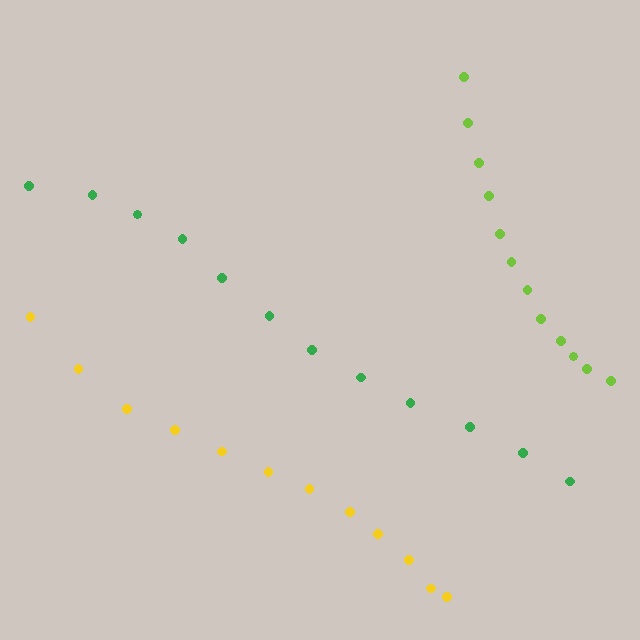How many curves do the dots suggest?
There are 3 distinct paths.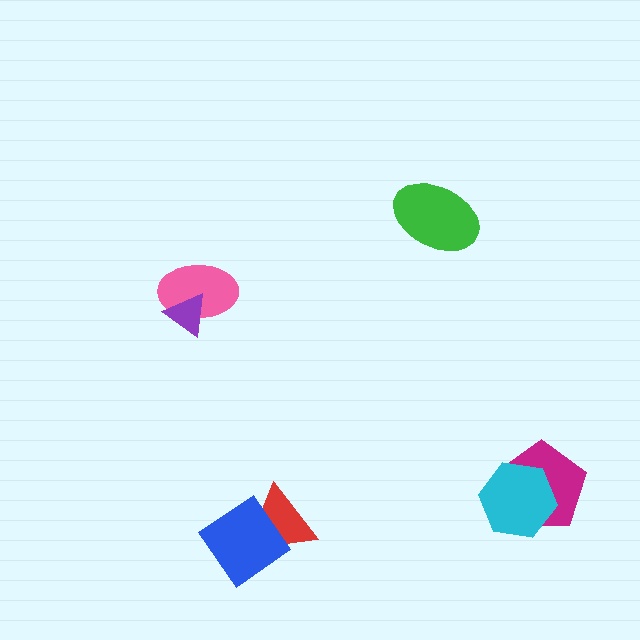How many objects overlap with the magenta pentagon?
1 object overlaps with the magenta pentagon.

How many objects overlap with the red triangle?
1 object overlaps with the red triangle.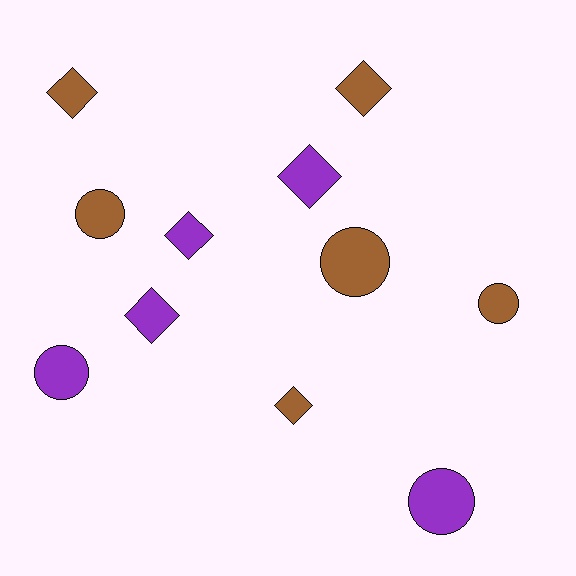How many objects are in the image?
There are 11 objects.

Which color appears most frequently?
Brown, with 6 objects.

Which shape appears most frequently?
Diamond, with 6 objects.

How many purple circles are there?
There are 2 purple circles.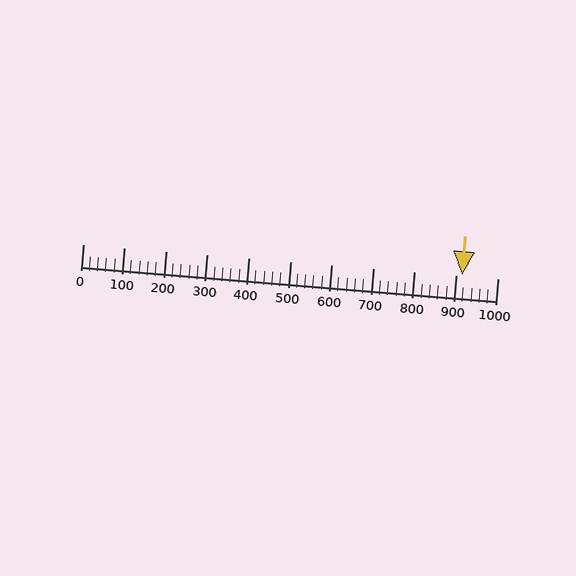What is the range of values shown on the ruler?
The ruler shows values from 0 to 1000.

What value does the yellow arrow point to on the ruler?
The yellow arrow points to approximately 915.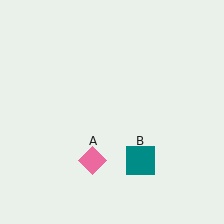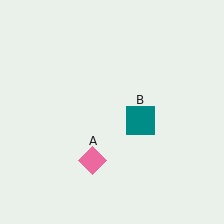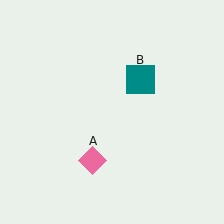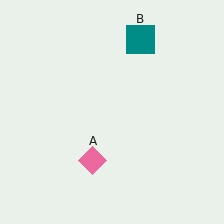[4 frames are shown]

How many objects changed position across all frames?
1 object changed position: teal square (object B).